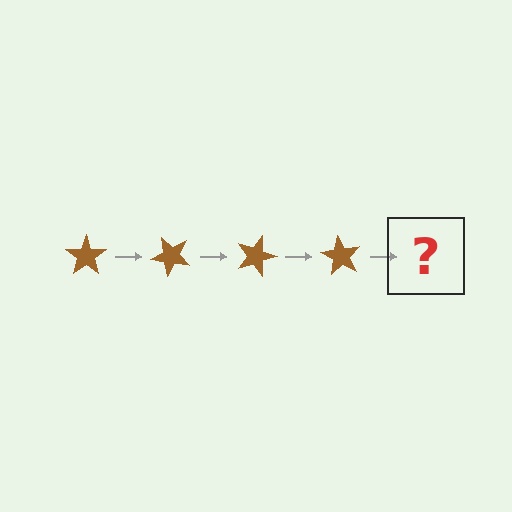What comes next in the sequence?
The next element should be a brown star rotated 180 degrees.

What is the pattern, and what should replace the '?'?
The pattern is that the star rotates 45 degrees each step. The '?' should be a brown star rotated 180 degrees.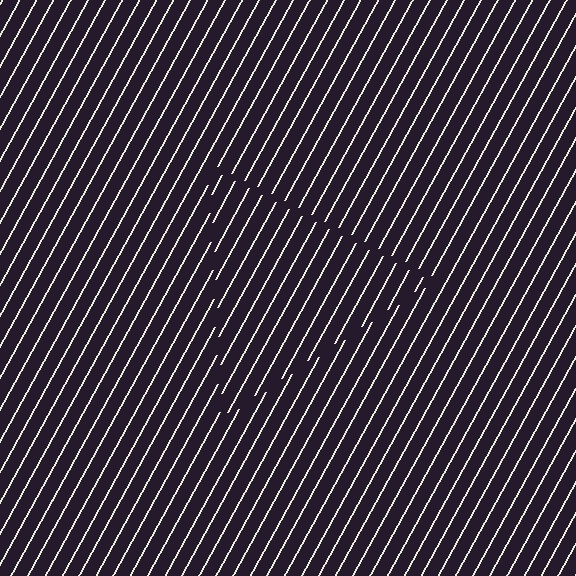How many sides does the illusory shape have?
3 sides — the line-ends trace a triangle.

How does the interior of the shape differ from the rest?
The interior of the shape contains the same grating, shifted by half a period — the contour is defined by the phase discontinuity where line-ends from the inner and outer gratings abut.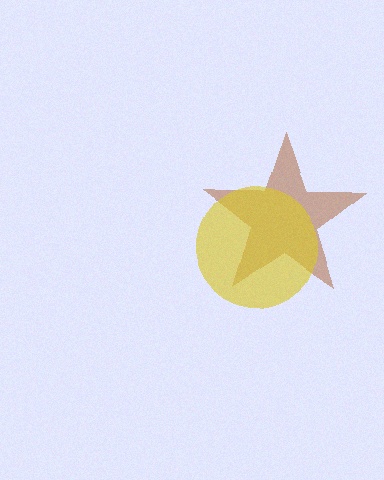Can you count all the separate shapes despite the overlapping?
Yes, there are 2 separate shapes.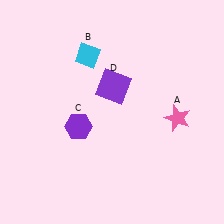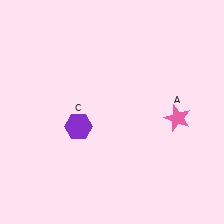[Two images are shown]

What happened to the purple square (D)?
The purple square (D) was removed in Image 2. It was in the top-right area of Image 1.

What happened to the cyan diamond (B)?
The cyan diamond (B) was removed in Image 2. It was in the top-left area of Image 1.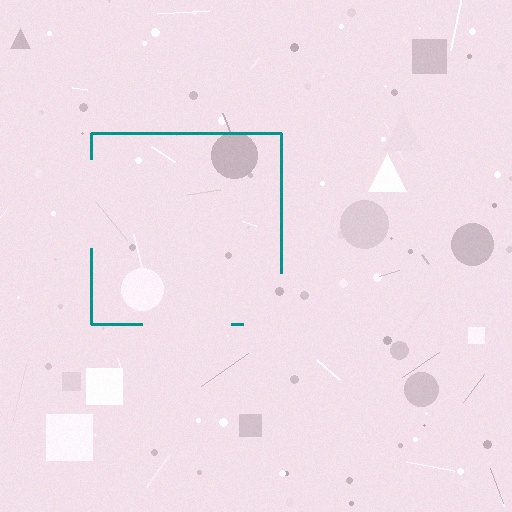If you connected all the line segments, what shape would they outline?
They would outline a square.